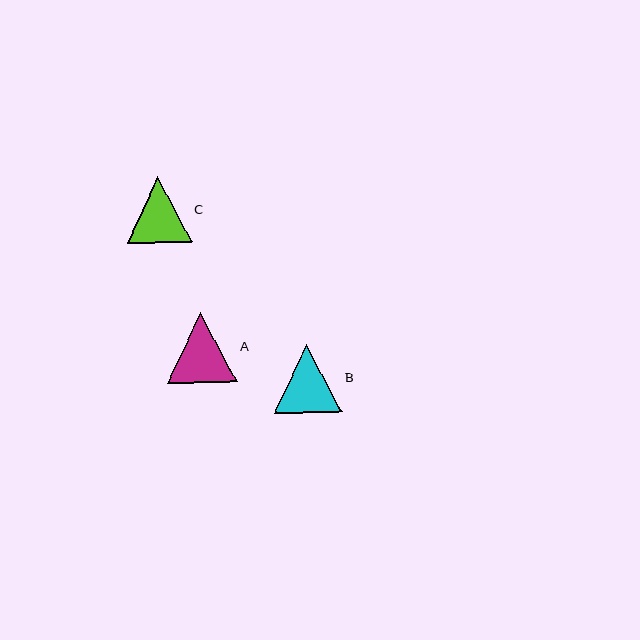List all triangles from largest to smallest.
From largest to smallest: A, B, C.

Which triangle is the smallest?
Triangle C is the smallest with a size of approximately 65 pixels.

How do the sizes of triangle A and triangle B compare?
Triangle A and triangle B are approximately the same size.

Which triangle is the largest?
Triangle A is the largest with a size of approximately 70 pixels.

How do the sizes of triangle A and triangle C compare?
Triangle A and triangle C are approximately the same size.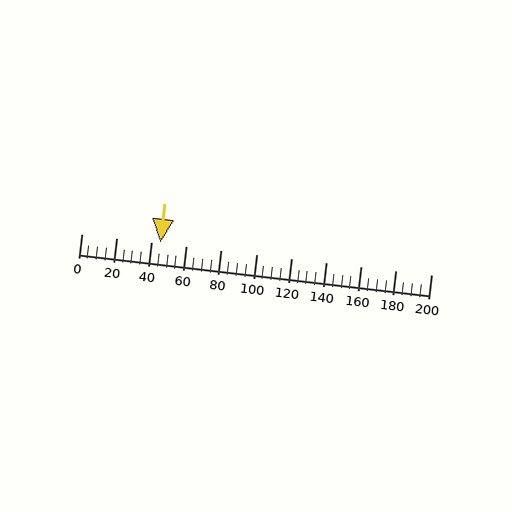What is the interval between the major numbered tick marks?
The major tick marks are spaced 20 units apart.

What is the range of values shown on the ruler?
The ruler shows values from 0 to 200.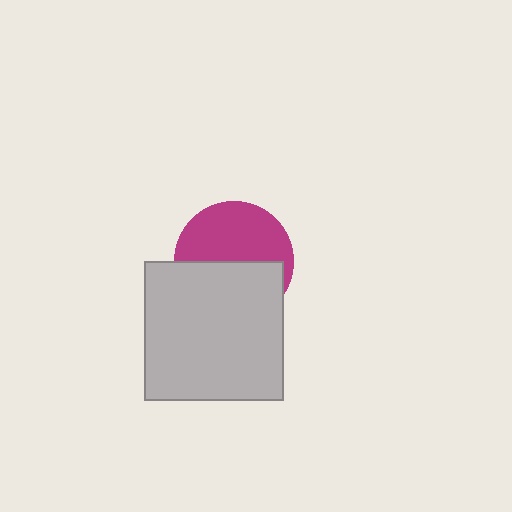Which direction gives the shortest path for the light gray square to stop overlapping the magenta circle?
Moving down gives the shortest separation.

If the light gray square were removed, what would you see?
You would see the complete magenta circle.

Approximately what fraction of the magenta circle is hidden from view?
Roughly 48% of the magenta circle is hidden behind the light gray square.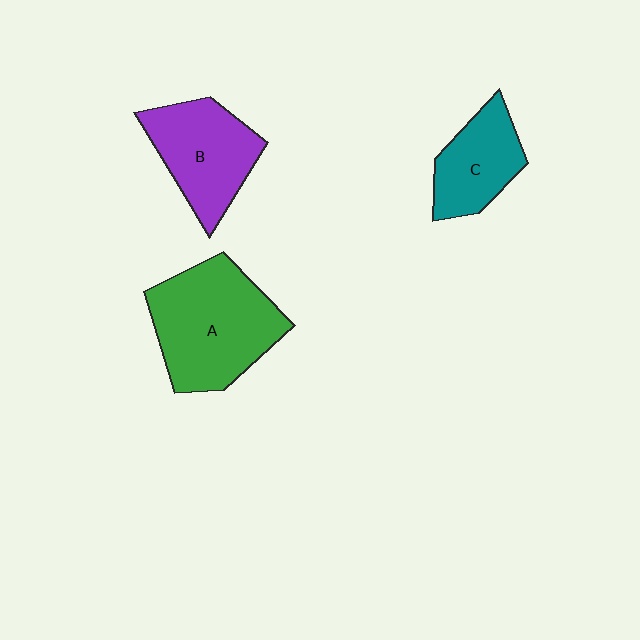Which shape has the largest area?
Shape A (green).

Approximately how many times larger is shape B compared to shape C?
Approximately 1.3 times.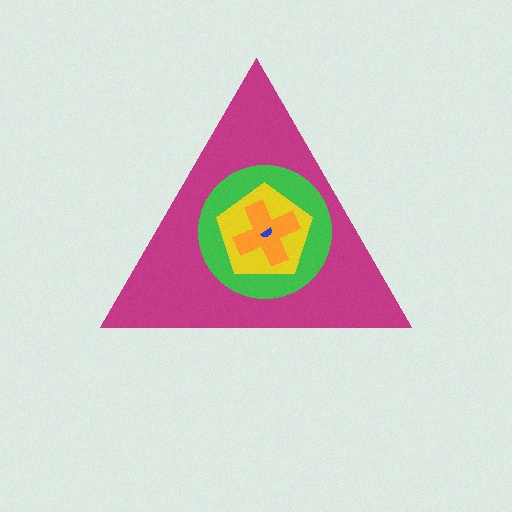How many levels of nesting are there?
5.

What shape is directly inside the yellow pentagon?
The orange cross.